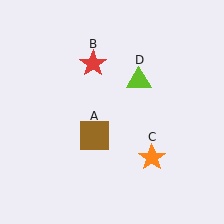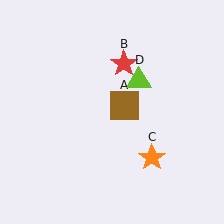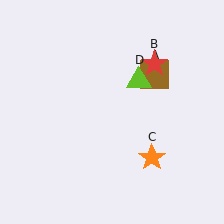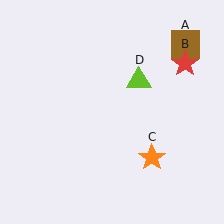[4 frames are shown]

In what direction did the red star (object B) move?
The red star (object B) moved right.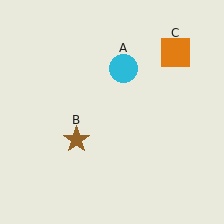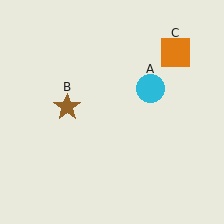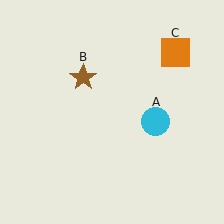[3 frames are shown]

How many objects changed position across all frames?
2 objects changed position: cyan circle (object A), brown star (object B).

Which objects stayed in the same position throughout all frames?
Orange square (object C) remained stationary.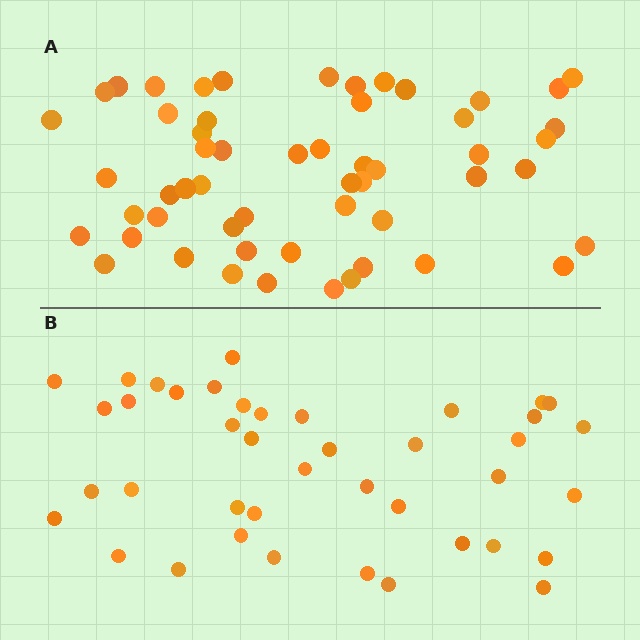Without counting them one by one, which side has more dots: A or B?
Region A (the top region) has more dots.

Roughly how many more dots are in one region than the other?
Region A has approximately 15 more dots than region B.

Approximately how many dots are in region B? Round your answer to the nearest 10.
About 40 dots. (The exact count is 41, which rounds to 40.)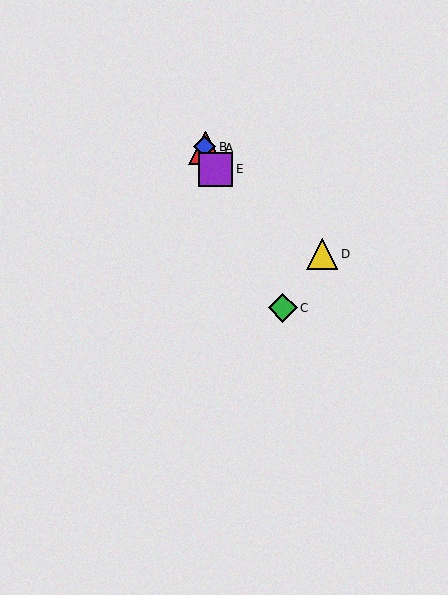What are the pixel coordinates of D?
Object D is at (322, 254).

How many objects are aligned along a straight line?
4 objects (A, B, C, E) are aligned along a straight line.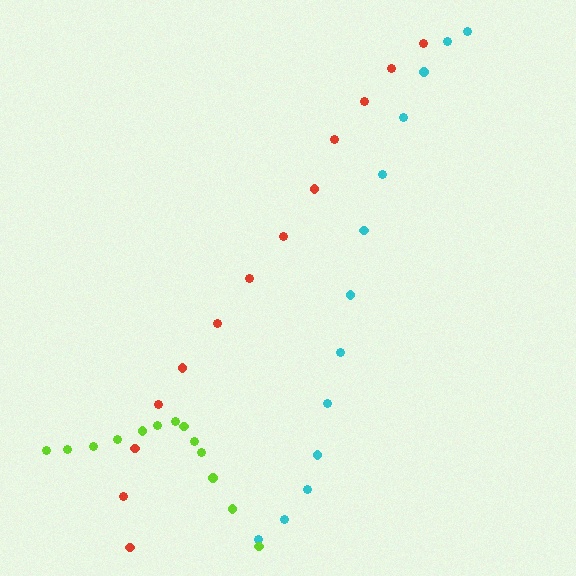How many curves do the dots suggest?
There are 3 distinct paths.